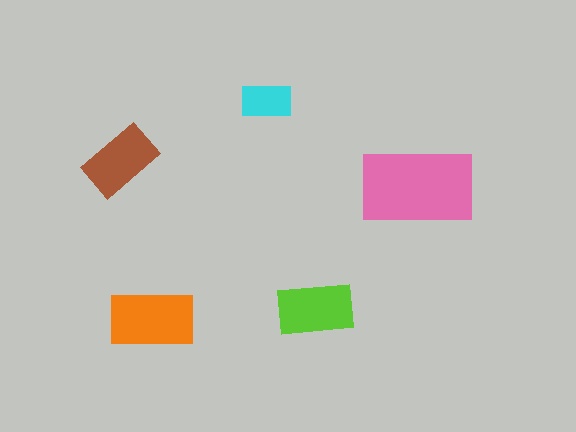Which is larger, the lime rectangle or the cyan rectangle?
The lime one.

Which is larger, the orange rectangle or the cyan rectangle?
The orange one.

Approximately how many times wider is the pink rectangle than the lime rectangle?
About 1.5 times wider.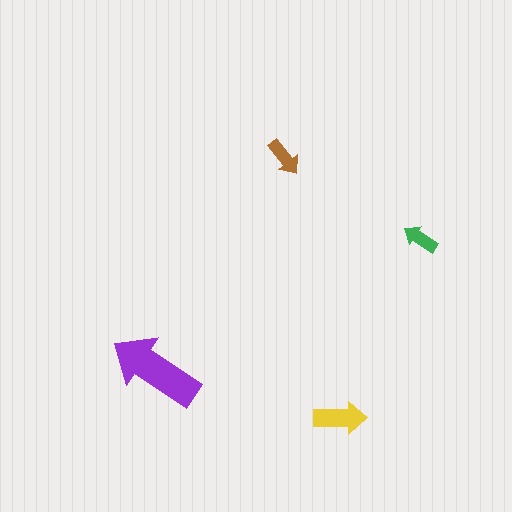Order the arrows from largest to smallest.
the purple one, the yellow one, the brown one, the green one.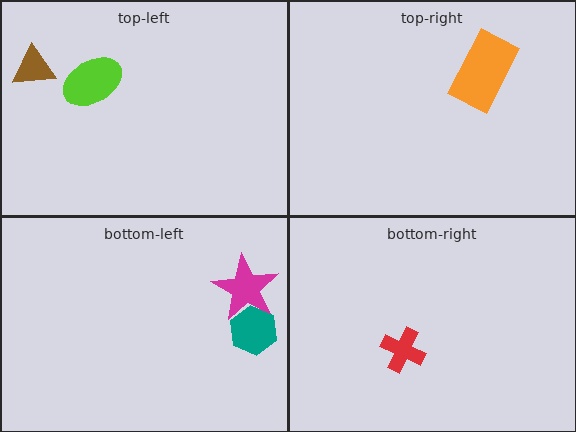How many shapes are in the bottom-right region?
1.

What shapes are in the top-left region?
The lime ellipse, the brown triangle.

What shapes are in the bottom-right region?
The red cross.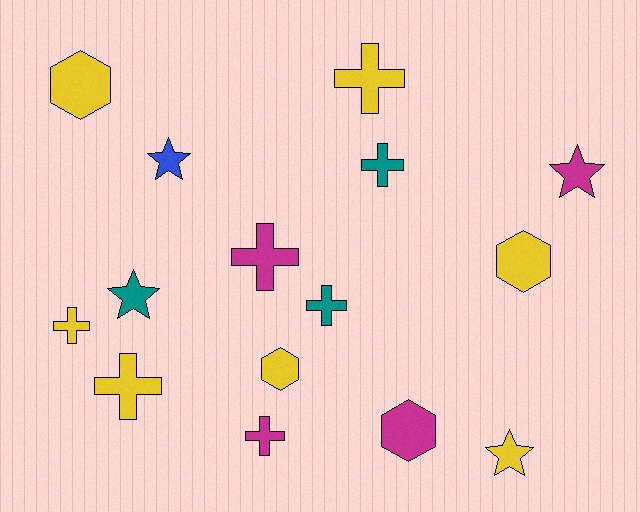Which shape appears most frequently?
Cross, with 7 objects.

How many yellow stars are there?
There is 1 yellow star.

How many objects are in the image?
There are 15 objects.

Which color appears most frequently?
Yellow, with 7 objects.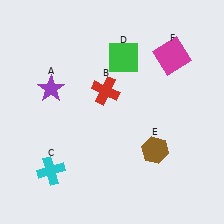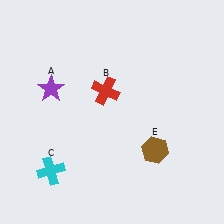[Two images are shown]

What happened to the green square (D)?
The green square (D) was removed in Image 2. It was in the top-right area of Image 1.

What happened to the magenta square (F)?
The magenta square (F) was removed in Image 2. It was in the top-right area of Image 1.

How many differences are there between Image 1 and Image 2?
There are 2 differences between the two images.